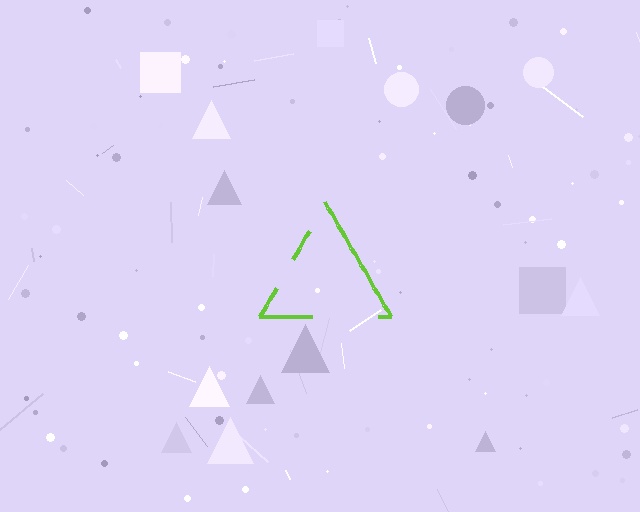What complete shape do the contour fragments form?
The contour fragments form a triangle.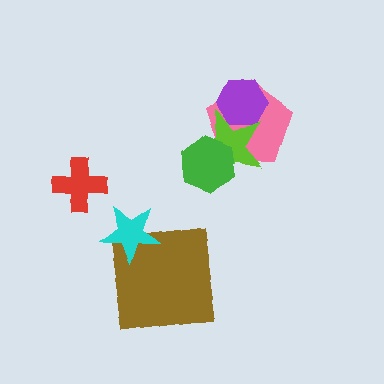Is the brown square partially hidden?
Yes, it is partially covered by another shape.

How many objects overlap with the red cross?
0 objects overlap with the red cross.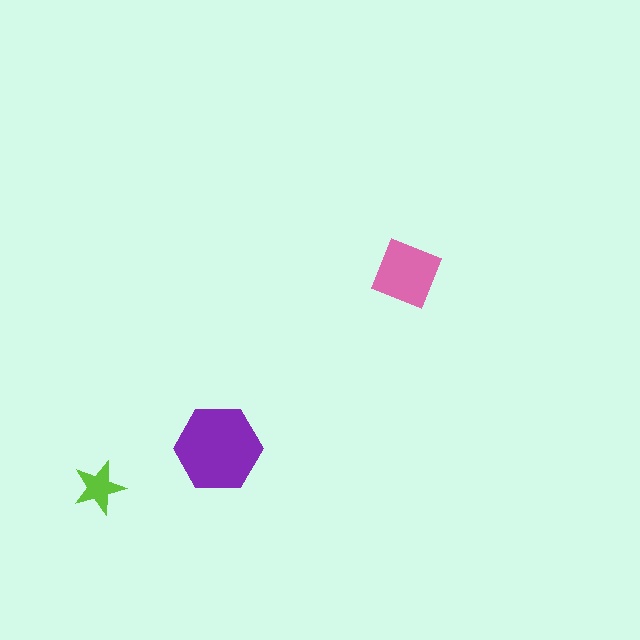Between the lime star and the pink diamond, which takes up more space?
The pink diamond.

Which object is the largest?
The purple hexagon.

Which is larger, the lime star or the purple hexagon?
The purple hexagon.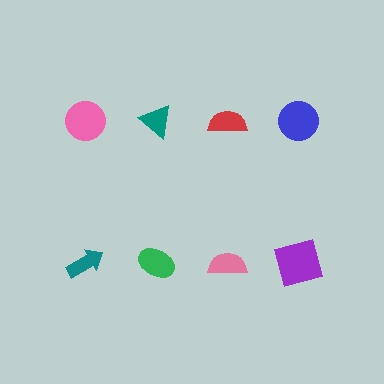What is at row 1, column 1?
A pink circle.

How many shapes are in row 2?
4 shapes.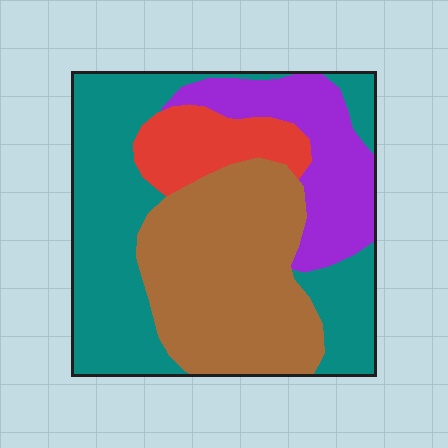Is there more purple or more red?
Purple.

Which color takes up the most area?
Teal, at roughly 40%.